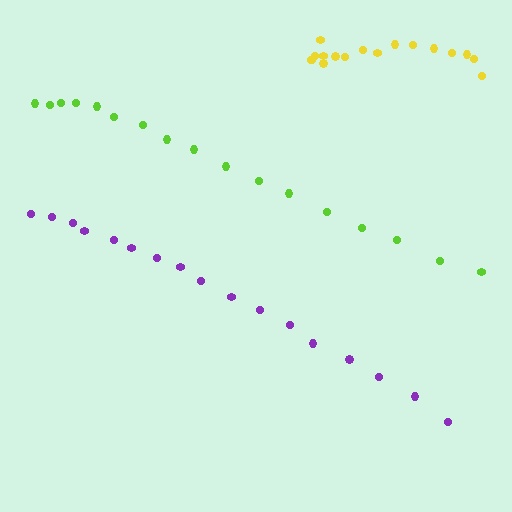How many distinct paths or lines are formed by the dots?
There are 3 distinct paths.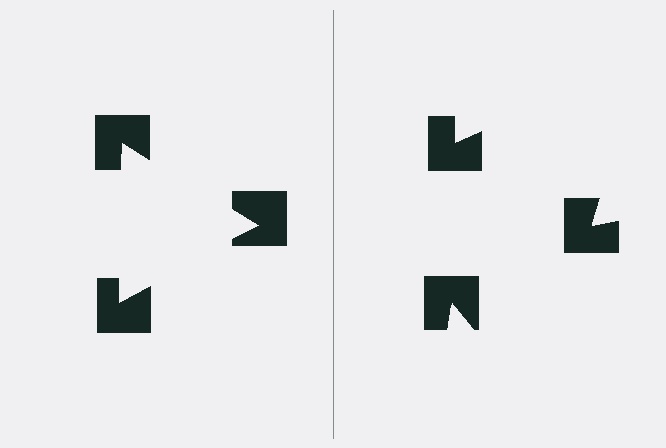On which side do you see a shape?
An illusory triangle appears on the left side. On the right side the wedge cuts are rotated, so no coherent shape forms.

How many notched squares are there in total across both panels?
6 — 3 on each side.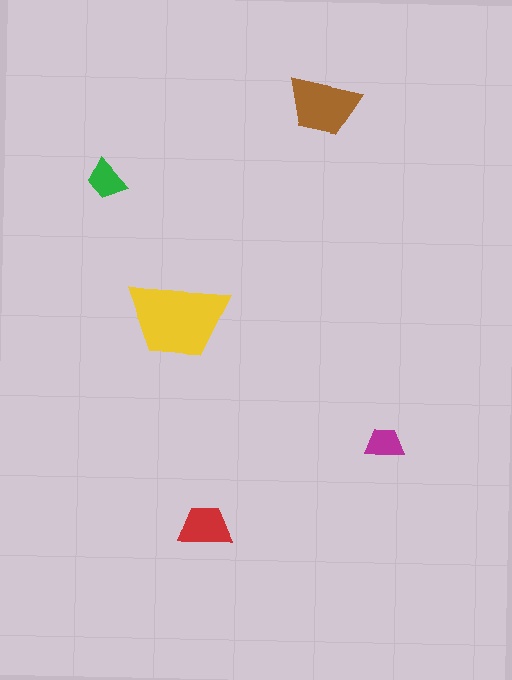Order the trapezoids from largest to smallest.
the yellow one, the brown one, the red one, the green one, the magenta one.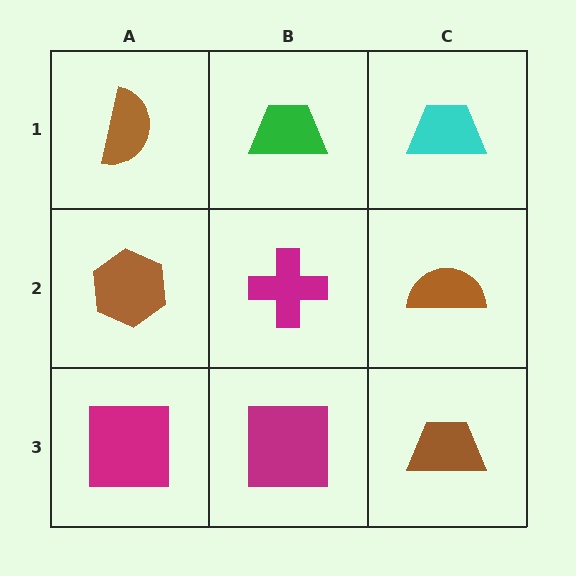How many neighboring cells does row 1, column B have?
3.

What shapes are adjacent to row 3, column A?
A brown hexagon (row 2, column A), a magenta square (row 3, column B).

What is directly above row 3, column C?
A brown semicircle.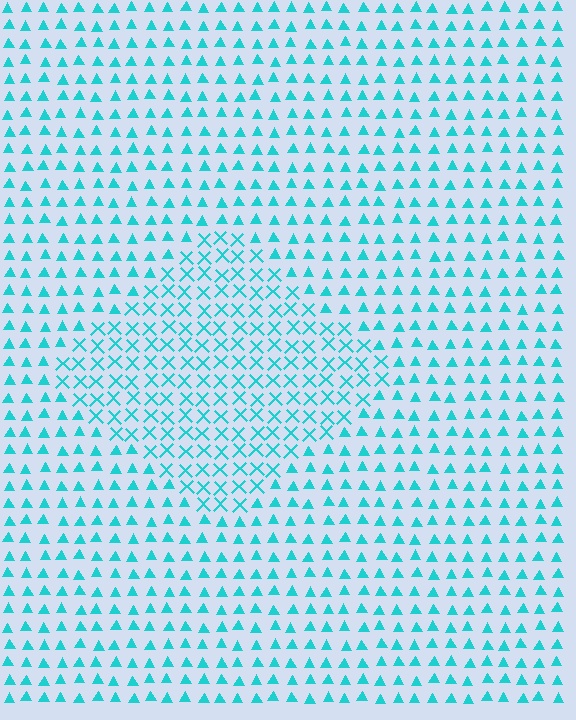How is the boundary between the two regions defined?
The boundary is defined by a change in element shape: X marks inside vs. triangles outside. All elements share the same color and spacing.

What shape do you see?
I see a diamond.